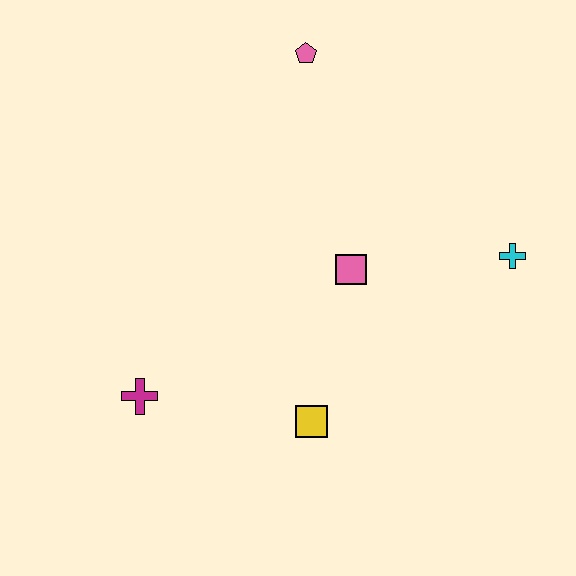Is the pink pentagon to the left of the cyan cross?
Yes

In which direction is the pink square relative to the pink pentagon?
The pink square is below the pink pentagon.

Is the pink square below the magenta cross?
No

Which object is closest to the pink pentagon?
The pink square is closest to the pink pentagon.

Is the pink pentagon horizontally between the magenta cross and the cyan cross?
Yes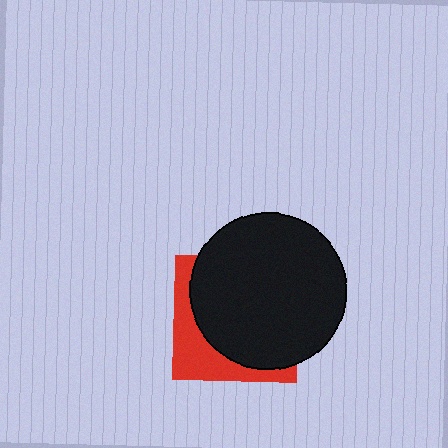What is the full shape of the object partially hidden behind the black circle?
The partially hidden object is a red square.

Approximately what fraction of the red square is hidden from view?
Roughly 70% of the red square is hidden behind the black circle.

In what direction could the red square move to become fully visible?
The red square could move toward the lower-left. That would shift it out from behind the black circle entirely.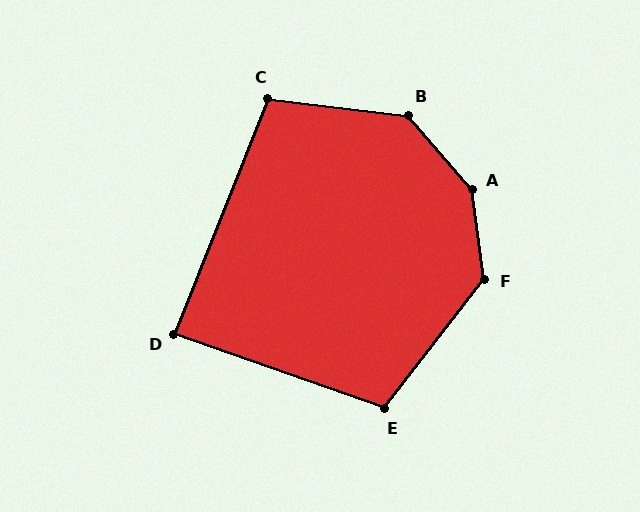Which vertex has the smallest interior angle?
D, at approximately 88 degrees.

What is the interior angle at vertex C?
Approximately 105 degrees (obtuse).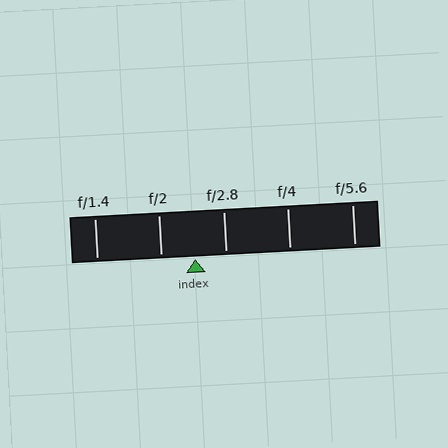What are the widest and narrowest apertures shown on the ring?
The widest aperture shown is f/1.4 and the narrowest is f/5.6.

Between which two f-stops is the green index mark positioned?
The index mark is between f/2 and f/2.8.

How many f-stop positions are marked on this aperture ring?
There are 5 f-stop positions marked.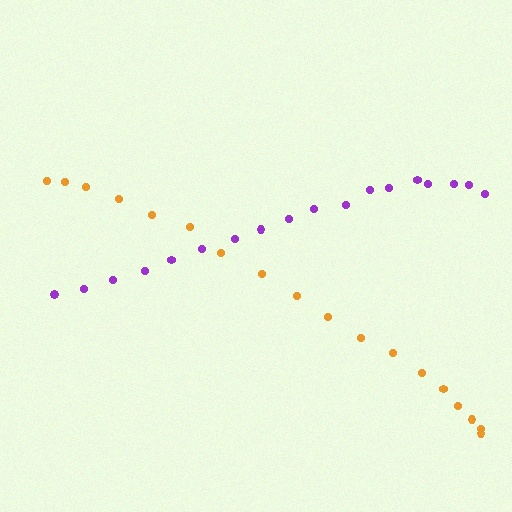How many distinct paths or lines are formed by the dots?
There are 2 distinct paths.